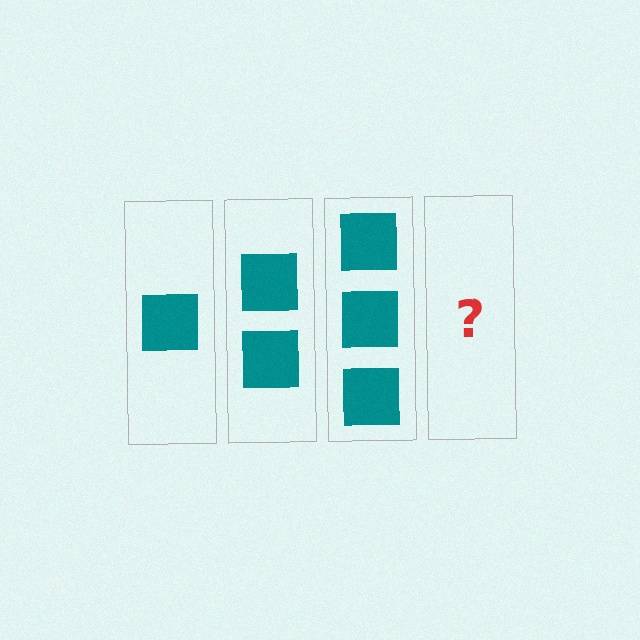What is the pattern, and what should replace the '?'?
The pattern is that each step adds one more square. The '?' should be 4 squares.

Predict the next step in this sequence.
The next step is 4 squares.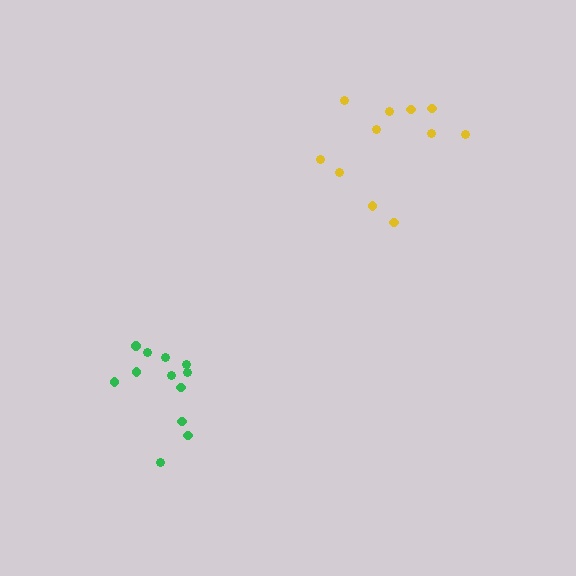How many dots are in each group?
Group 1: 12 dots, Group 2: 11 dots (23 total).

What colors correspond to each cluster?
The clusters are colored: green, yellow.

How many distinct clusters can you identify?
There are 2 distinct clusters.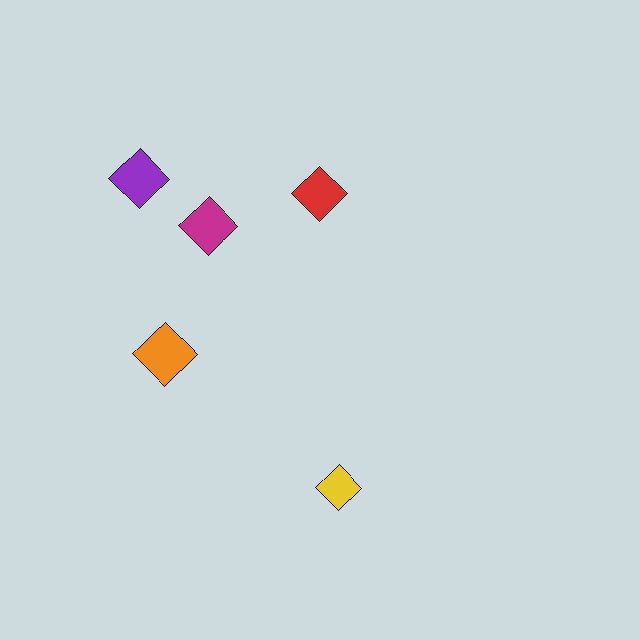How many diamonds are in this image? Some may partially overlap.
There are 5 diamonds.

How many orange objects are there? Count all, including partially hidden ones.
There is 1 orange object.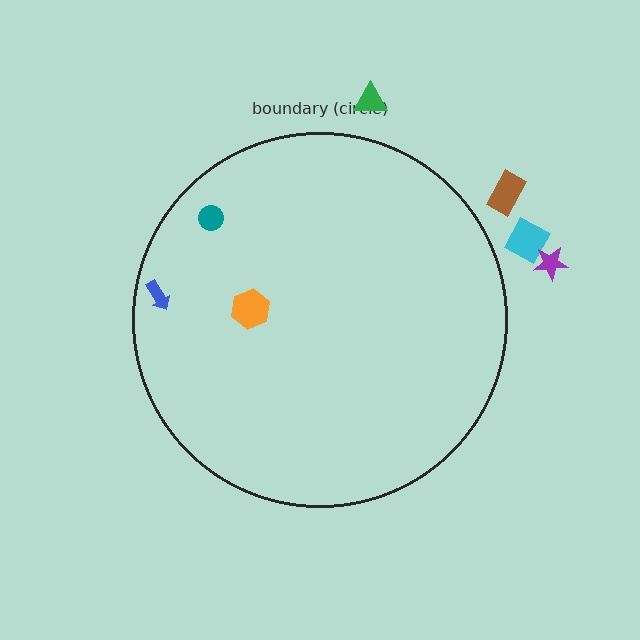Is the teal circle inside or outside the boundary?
Inside.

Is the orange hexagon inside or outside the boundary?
Inside.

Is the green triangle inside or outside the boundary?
Outside.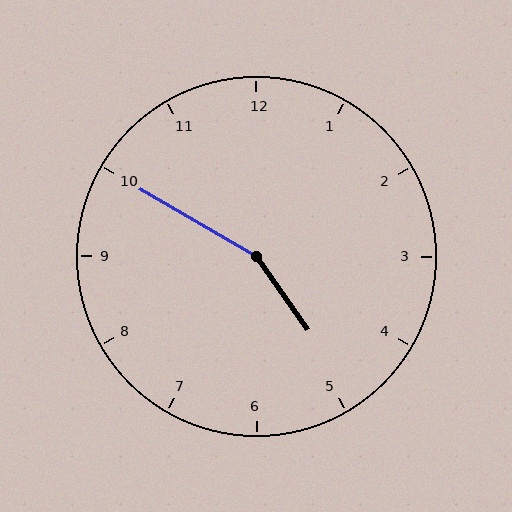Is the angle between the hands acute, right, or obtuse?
It is obtuse.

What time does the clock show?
4:50.